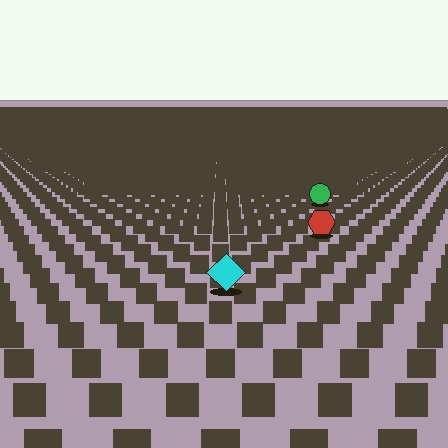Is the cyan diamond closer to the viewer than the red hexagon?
Yes. The cyan diamond is closer — you can tell from the texture gradient: the ground texture is coarser near it.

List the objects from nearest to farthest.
From nearest to farthest: the cyan diamond, the red hexagon, the green circle.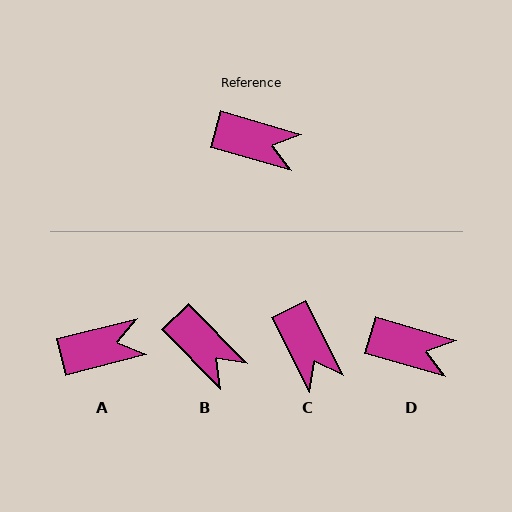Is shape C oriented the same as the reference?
No, it is off by about 48 degrees.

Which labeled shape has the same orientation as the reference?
D.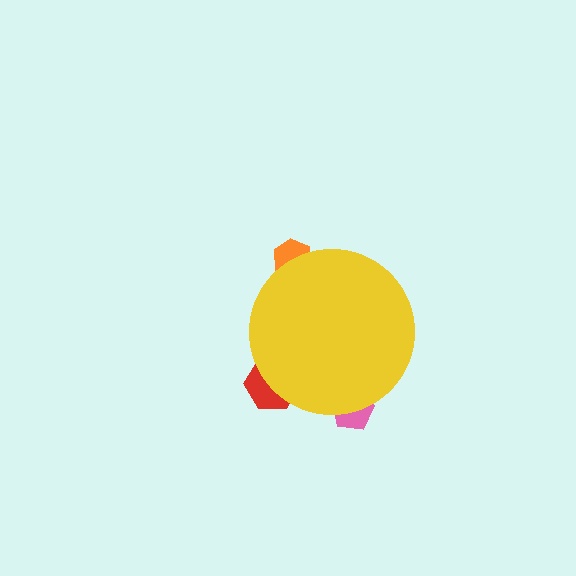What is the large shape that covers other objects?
A yellow circle.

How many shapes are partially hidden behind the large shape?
3 shapes are partially hidden.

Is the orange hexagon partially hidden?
Yes, the orange hexagon is partially hidden behind the yellow circle.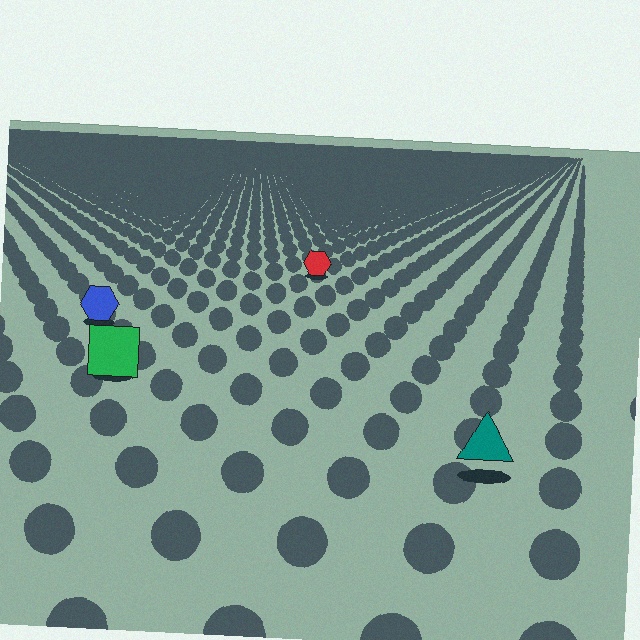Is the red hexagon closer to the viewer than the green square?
No. The green square is closer — you can tell from the texture gradient: the ground texture is coarser near it.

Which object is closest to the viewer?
The teal triangle is closest. The texture marks near it are larger and more spread out.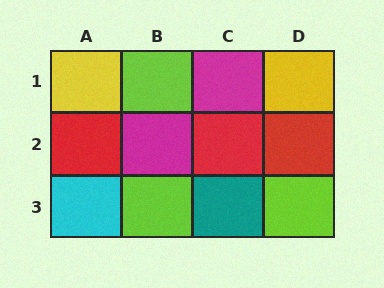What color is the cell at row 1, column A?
Yellow.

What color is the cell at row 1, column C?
Magenta.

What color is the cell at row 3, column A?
Cyan.